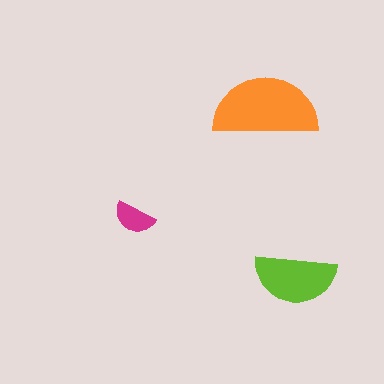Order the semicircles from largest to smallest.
the orange one, the lime one, the magenta one.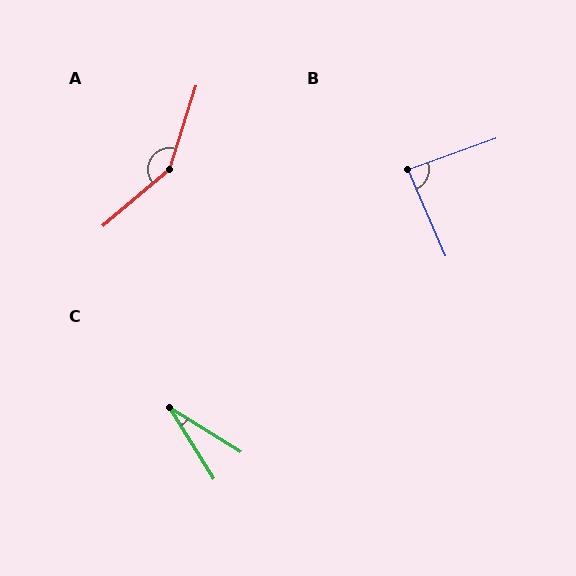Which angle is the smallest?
C, at approximately 26 degrees.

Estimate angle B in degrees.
Approximately 86 degrees.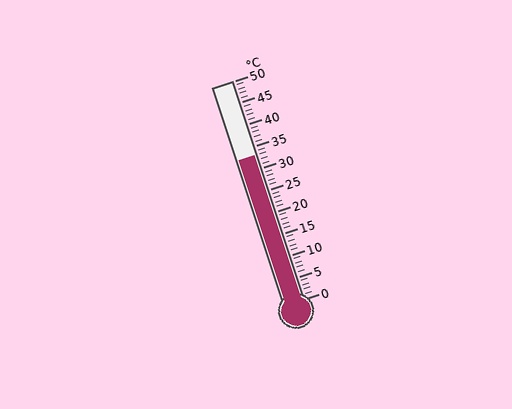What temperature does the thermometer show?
The thermometer shows approximately 33°C.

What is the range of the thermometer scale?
The thermometer scale ranges from 0°C to 50°C.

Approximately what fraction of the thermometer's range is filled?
The thermometer is filled to approximately 65% of its range.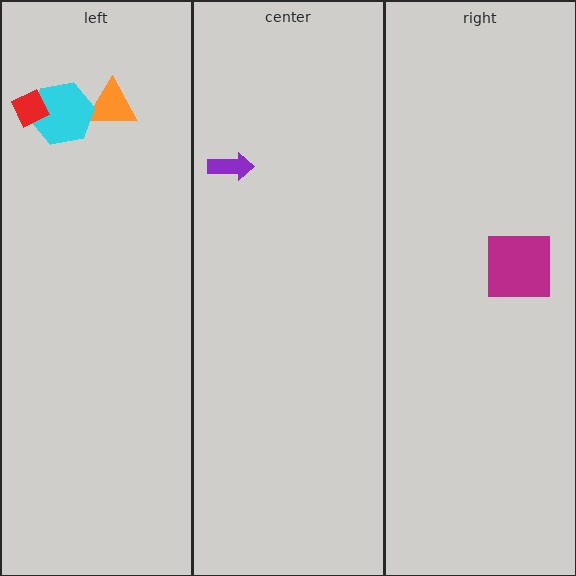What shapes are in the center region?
The purple arrow.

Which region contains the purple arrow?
The center region.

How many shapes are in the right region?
1.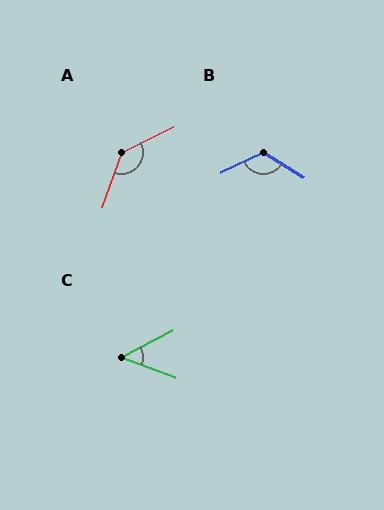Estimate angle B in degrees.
Approximately 123 degrees.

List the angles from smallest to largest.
C (49°), B (123°), A (136°).